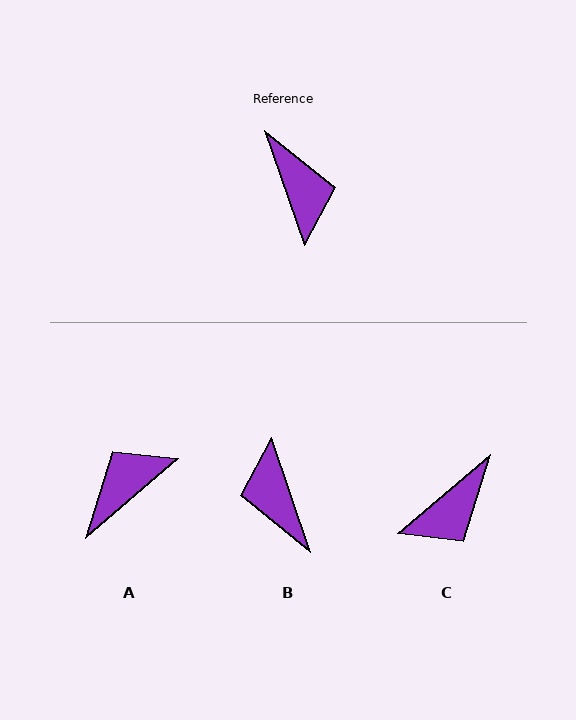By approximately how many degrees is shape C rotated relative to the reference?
Approximately 68 degrees clockwise.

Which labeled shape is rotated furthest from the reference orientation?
B, about 180 degrees away.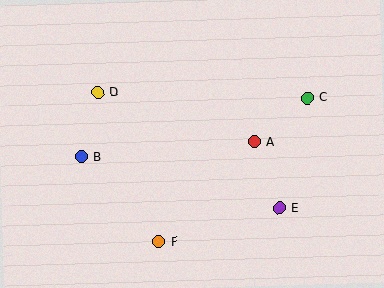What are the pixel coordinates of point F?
Point F is at (158, 242).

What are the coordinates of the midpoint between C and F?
The midpoint between C and F is at (233, 170).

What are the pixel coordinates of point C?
Point C is at (307, 98).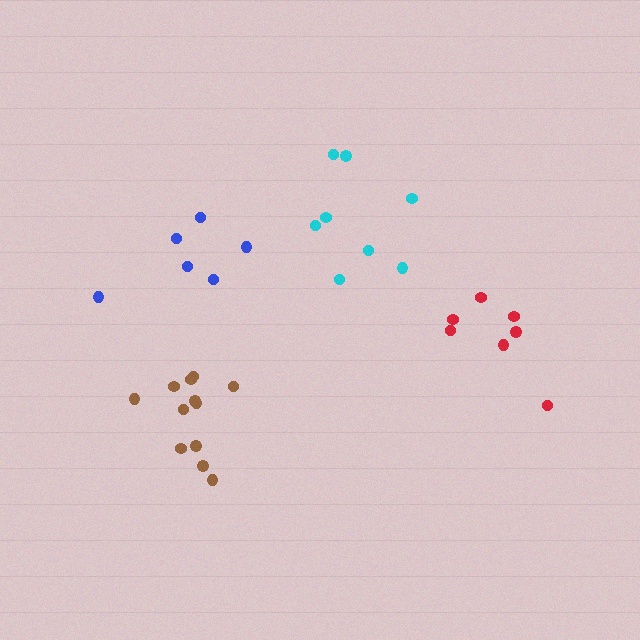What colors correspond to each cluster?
The clusters are colored: brown, red, blue, cyan.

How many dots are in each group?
Group 1: 12 dots, Group 2: 7 dots, Group 3: 6 dots, Group 4: 8 dots (33 total).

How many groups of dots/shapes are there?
There are 4 groups.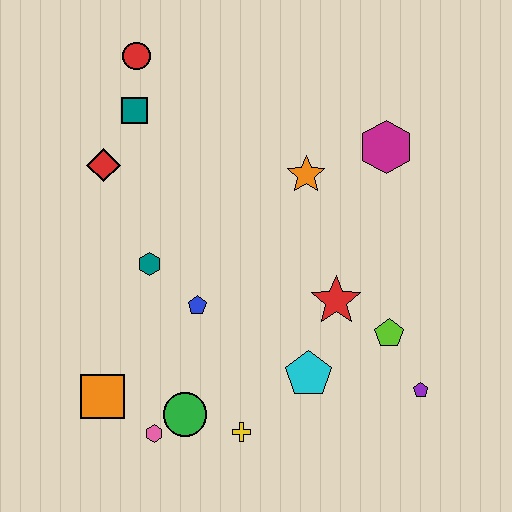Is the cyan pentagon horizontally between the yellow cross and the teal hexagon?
No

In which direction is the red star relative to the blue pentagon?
The red star is to the right of the blue pentagon.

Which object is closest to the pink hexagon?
The green circle is closest to the pink hexagon.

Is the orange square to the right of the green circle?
No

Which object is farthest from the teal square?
The purple pentagon is farthest from the teal square.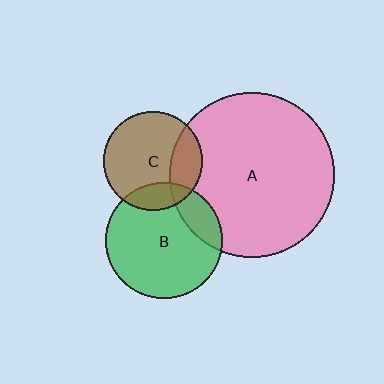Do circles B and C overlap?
Yes.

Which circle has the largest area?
Circle A (pink).